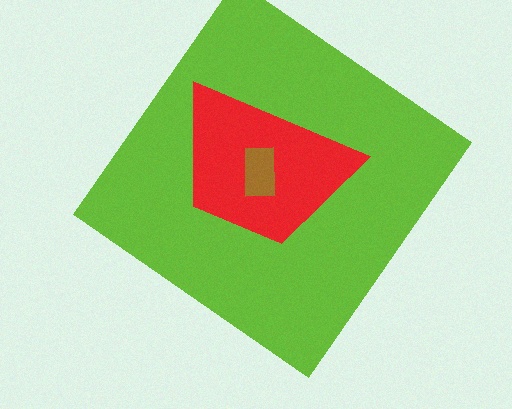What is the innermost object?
The brown rectangle.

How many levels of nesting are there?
3.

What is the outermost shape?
The lime diamond.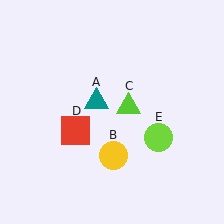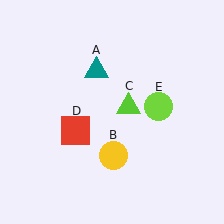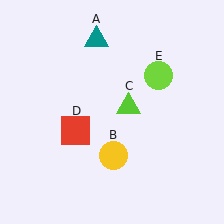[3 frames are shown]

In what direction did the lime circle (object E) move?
The lime circle (object E) moved up.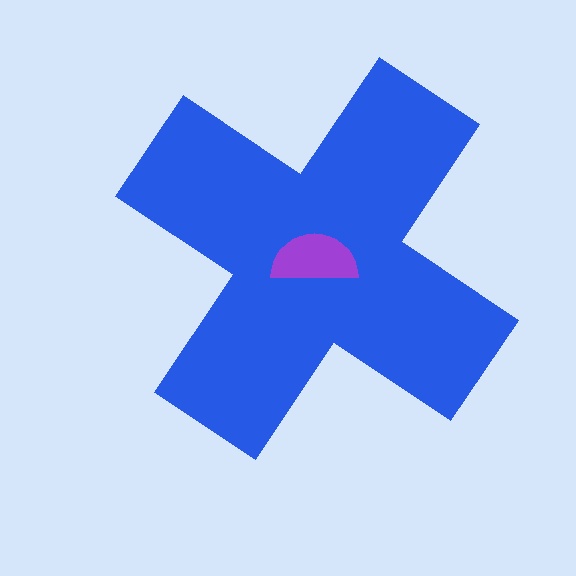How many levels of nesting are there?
2.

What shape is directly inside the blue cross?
The purple semicircle.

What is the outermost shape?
The blue cross.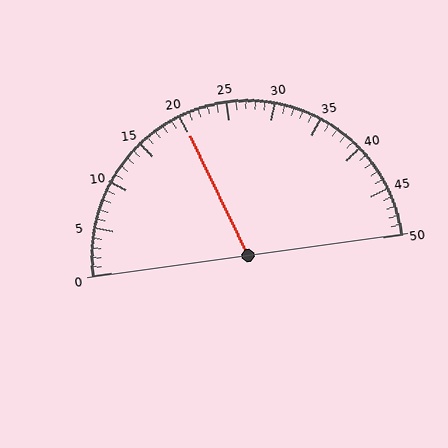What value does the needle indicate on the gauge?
The needle indicates approximately 20.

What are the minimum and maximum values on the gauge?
The gauge ranges from 0 to 50.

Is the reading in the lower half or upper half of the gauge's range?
The reading is in the lower half of the range (0 to 50).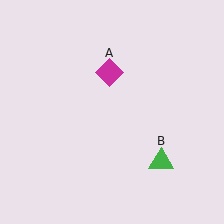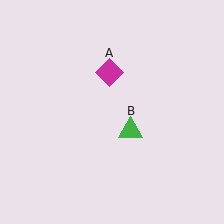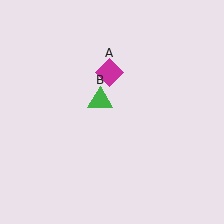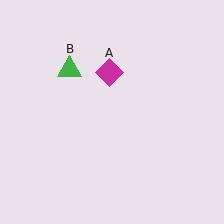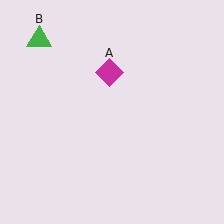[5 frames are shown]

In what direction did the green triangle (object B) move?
The green triangle (object B) moved up and to the left.